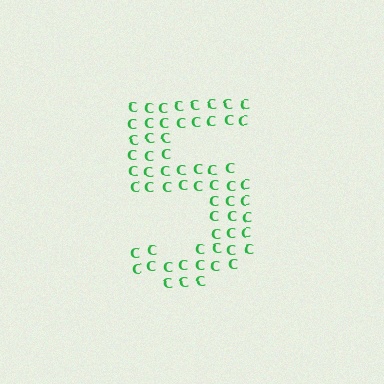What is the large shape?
The large shape is the digit 5.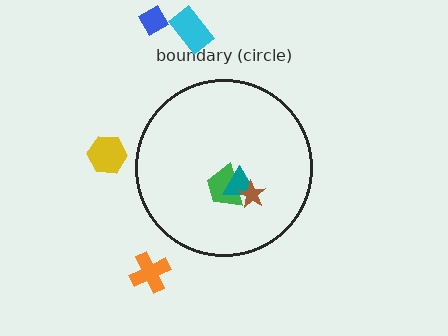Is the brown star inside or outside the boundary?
Inside.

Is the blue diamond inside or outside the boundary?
Outside.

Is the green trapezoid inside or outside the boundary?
Inside.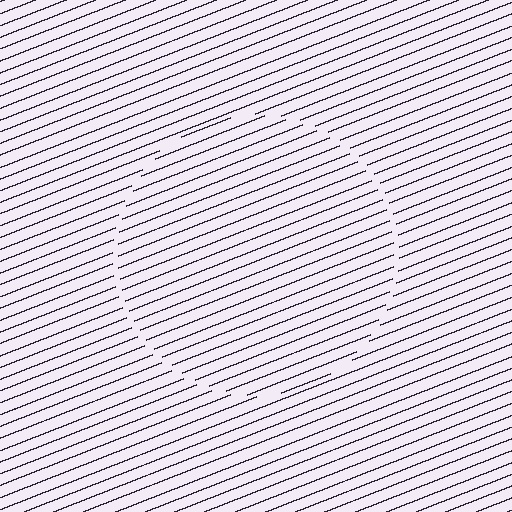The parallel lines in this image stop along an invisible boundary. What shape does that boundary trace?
An illusory circle. The interior of the shape contains the same grating, shifted by half a period — the contour is defined by the phase discontinuity where line-ends from the inner and outer gratings abut.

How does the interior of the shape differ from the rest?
The interior of the shape contains the same grating, shifted by half a period — the contour is defined by the phase discontinuity where line-ends from the inner and outer gratings abut.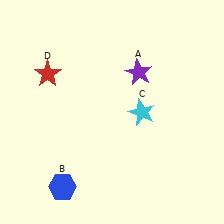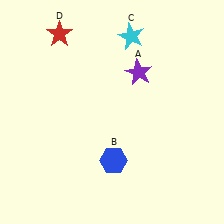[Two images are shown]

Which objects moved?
The objects that moved are: the blue hexagon (B), the cyan star (C), the red star (D).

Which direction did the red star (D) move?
The red star (D) moved up.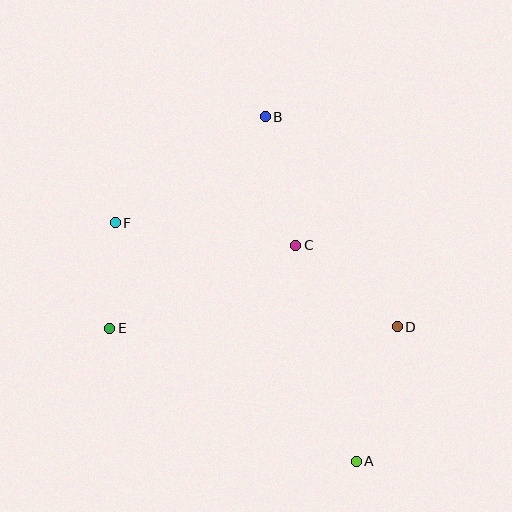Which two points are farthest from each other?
Points A and B are farthest from each other.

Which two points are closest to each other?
Points E and F are closest to each other.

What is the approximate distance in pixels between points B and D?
The distance between B and D is approximately 248 pixels.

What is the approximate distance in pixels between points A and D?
The distance between A and D is approximately 141 pixels.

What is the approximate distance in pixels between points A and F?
The distance between A and F is approximately 339 pixels.